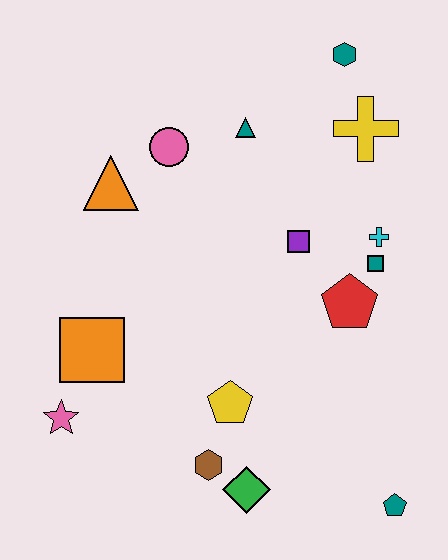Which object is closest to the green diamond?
The brown hexagon is closest to the green diamond.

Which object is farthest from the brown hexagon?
The teal hexagon is farthest from the brown hexagon.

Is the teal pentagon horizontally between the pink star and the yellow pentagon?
No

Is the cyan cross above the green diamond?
Yes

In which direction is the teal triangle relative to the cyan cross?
The teal triangle is to the left of the cyan cross.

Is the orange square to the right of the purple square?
No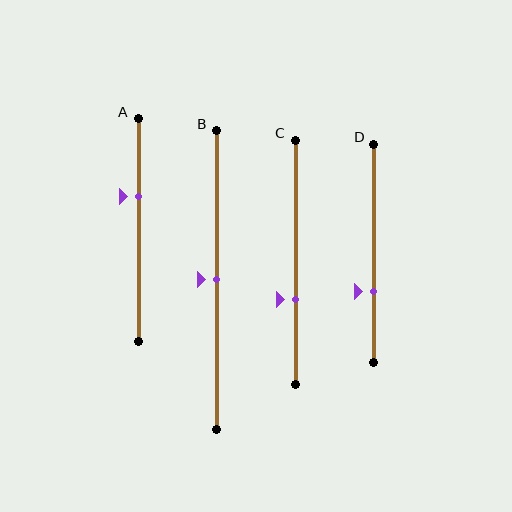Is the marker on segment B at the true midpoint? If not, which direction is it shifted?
Yes, the marker on segment B is at the true midpoint.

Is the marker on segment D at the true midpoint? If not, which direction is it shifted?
No, the marker on segment D is shifted downward by about 17% of the segment length.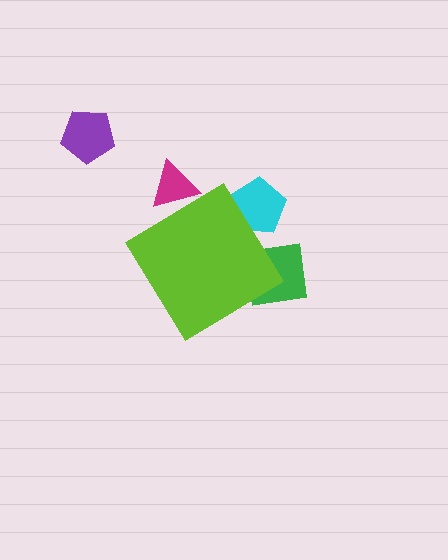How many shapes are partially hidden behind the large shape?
3 shapes are partially hidden.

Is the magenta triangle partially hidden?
Yes, the magenta triangle is partially hidden behind the lime diamond.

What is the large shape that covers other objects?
A lime diamond.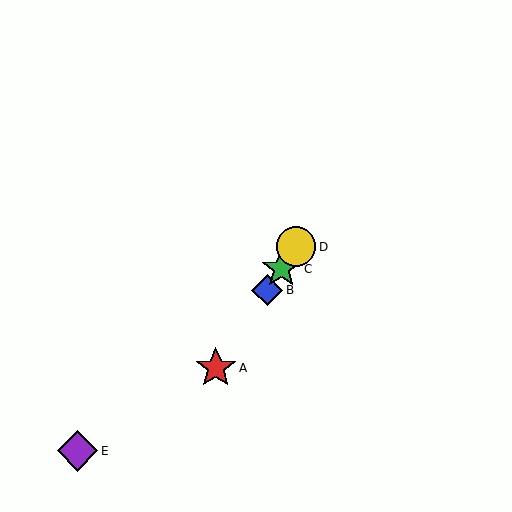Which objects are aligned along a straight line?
Objects A, B, C, D are aligned along a straight line.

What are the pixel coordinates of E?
Object E is at (78, 451).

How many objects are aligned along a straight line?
4 objects (A, B, C, D) are aligned along a straight line.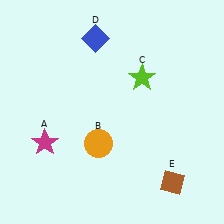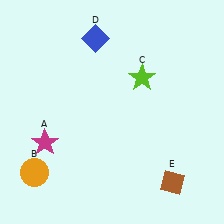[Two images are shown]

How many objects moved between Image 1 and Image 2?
1 object moved between the two images.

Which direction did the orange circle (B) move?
The orange circle (B) moved left.